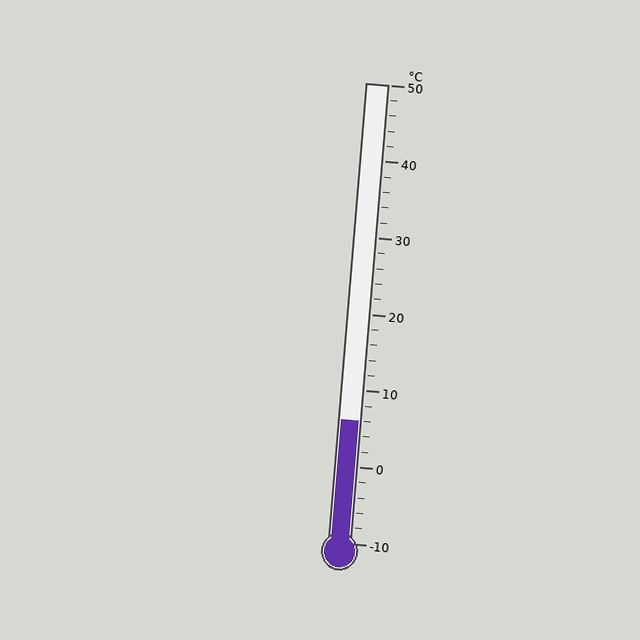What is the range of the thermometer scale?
The thermometer scale ranges from -10°C to 50°C.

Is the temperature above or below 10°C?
The temperature is below 10°C.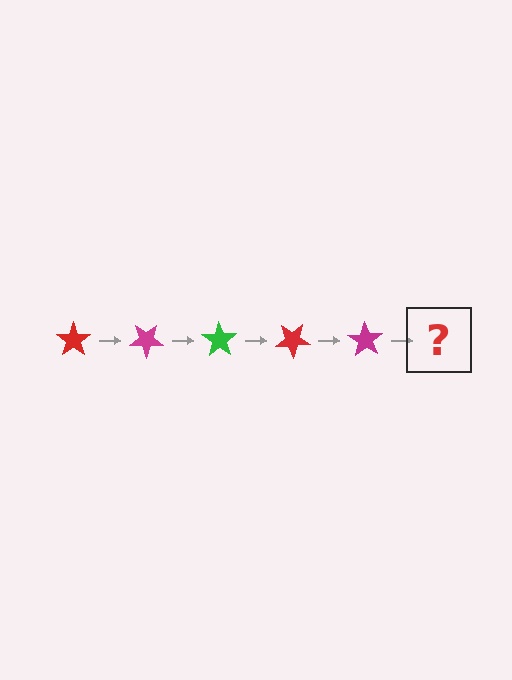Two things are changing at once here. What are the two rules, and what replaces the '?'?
The two rules are that it rotates 35 degrees each step and the color cycles through red, magenta, and green. The '?' should be a green star, rotated 175 degrees from the start.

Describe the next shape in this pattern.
It should be a green star, rotated 175 degrees from the start.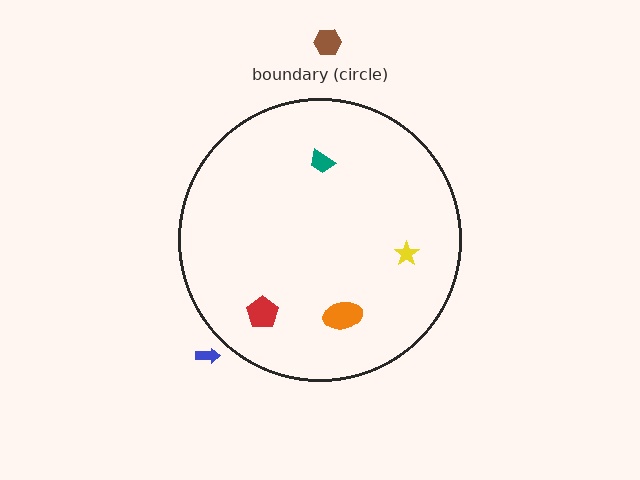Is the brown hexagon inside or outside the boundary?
Outside.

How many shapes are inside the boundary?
4 inside, 2 outside.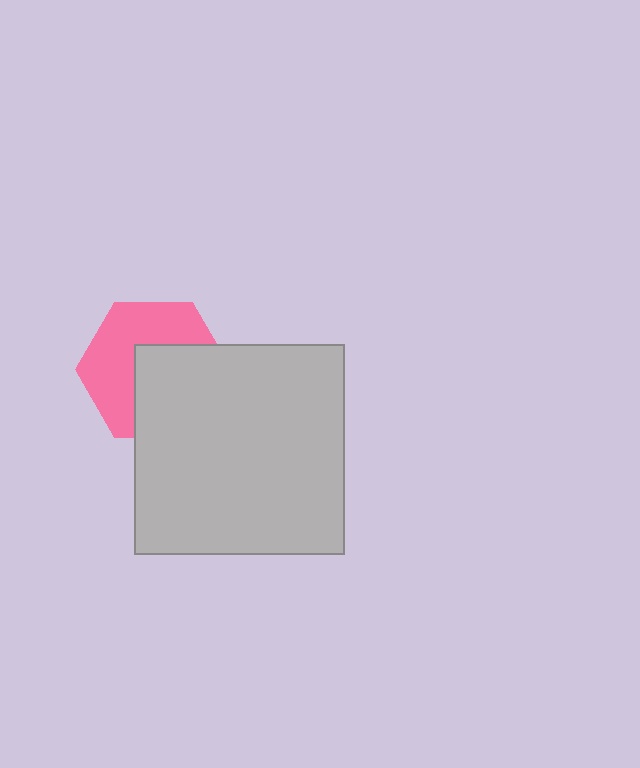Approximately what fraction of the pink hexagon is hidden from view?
Roughly 48% of the pink hexagon is hidden behind the light gray square.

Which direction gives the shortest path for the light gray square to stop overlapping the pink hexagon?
Moving toward the lower-right gives the shortest separation.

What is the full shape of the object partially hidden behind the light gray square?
The partially hidden object is a pink hexagon.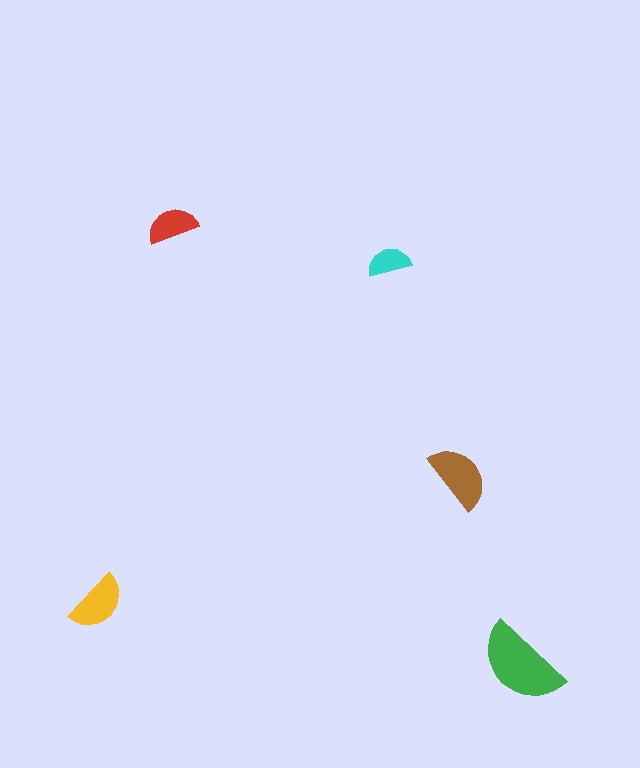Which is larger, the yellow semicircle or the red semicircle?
The yellow one.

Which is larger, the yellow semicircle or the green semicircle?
The green one.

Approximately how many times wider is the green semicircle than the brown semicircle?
About 1.5 times wider.